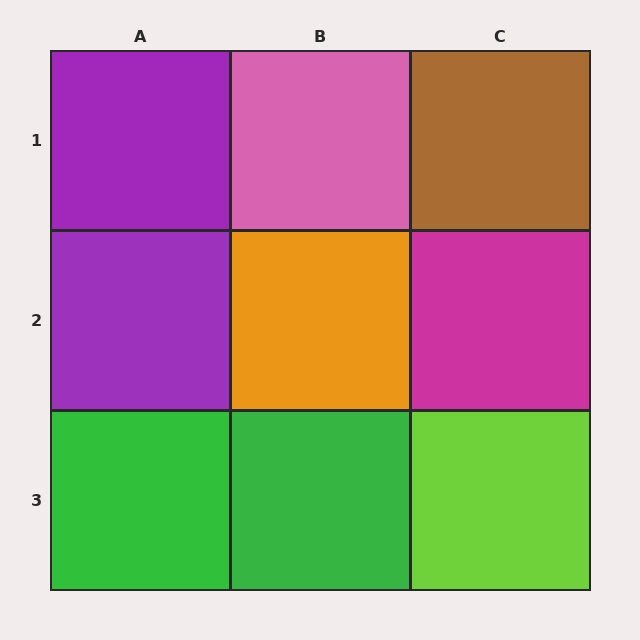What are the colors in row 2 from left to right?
Purple, orange, magenta.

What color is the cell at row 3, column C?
Lime.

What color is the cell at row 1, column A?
Purple.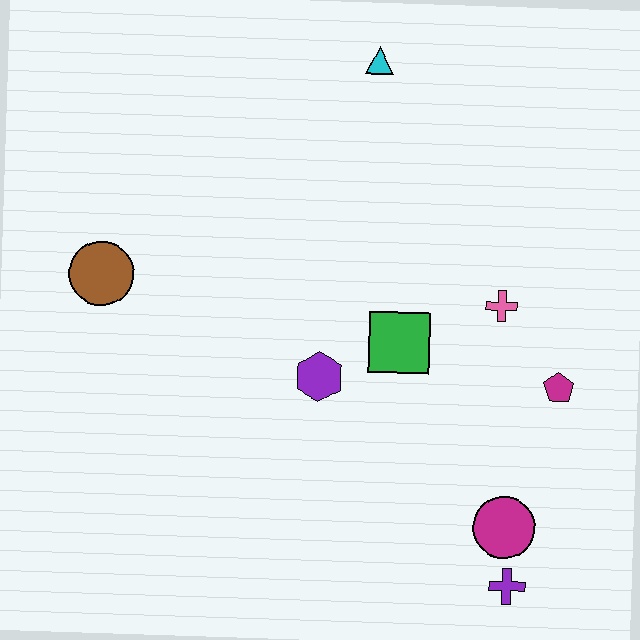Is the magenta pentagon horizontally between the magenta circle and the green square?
No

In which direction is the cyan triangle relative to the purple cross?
The cyan triangle is above the purple cross.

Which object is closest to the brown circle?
The purple hexagon is closest to the brown circle.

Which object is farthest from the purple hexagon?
The cyan triangle is farthest from the purple hexagon.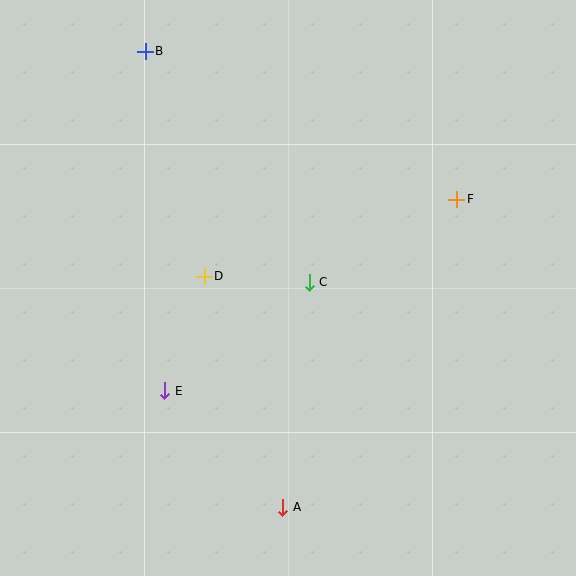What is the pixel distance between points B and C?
The distance between B and C is 284 pixels.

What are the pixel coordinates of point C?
Point C is at (309, 282).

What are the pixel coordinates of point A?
Point A is at (283, 507).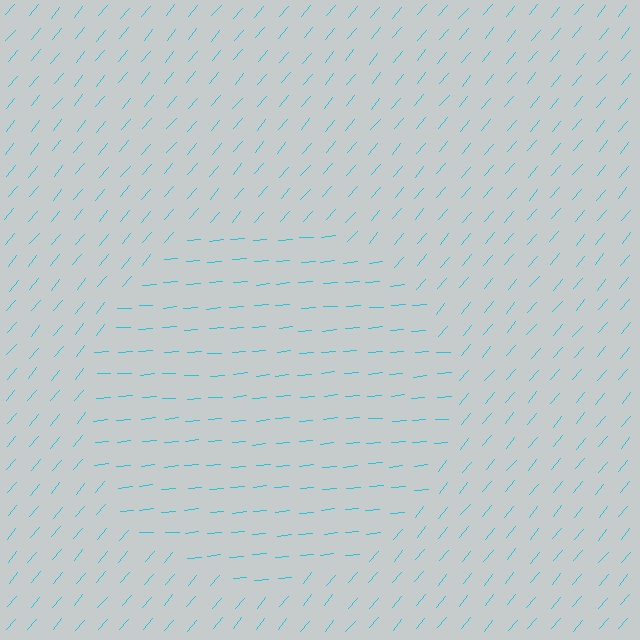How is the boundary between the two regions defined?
The boundary is defined purely by a change in line orientation (approximately 45 degrees difference). All lines are the same color and thickness.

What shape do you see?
I see a circle.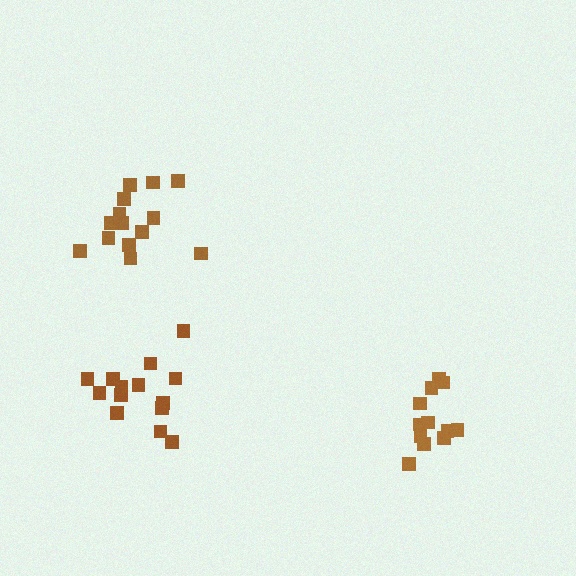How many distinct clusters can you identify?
There are 3 distinct clusters.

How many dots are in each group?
Group 1: 12 dots, Group 2: 14 dots, Group 3: 14 dots (40 total).